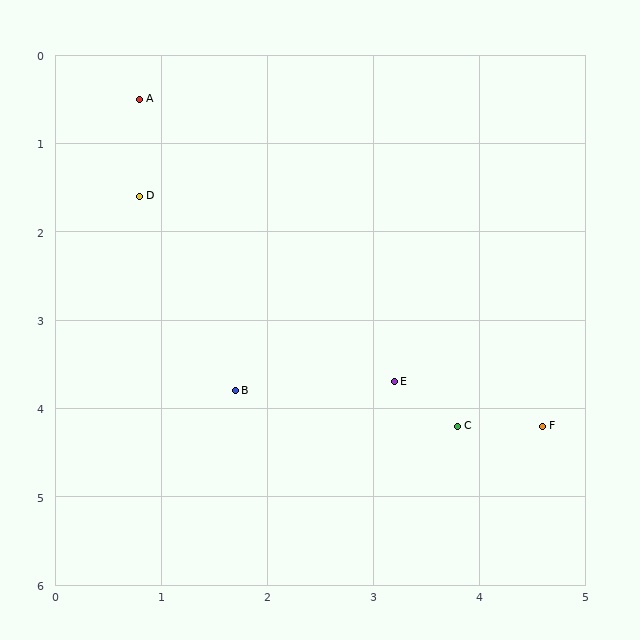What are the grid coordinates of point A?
Point A is at approximately (0.8, 0.5).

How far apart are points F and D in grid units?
Points F and D are about 4.6 grid units apart.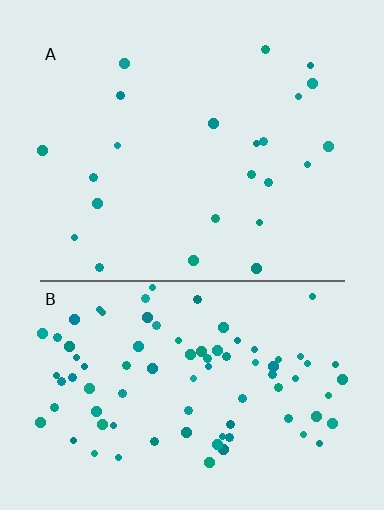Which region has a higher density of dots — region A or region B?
B (the bottom).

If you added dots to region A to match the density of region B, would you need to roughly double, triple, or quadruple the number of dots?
Approximately quadruple.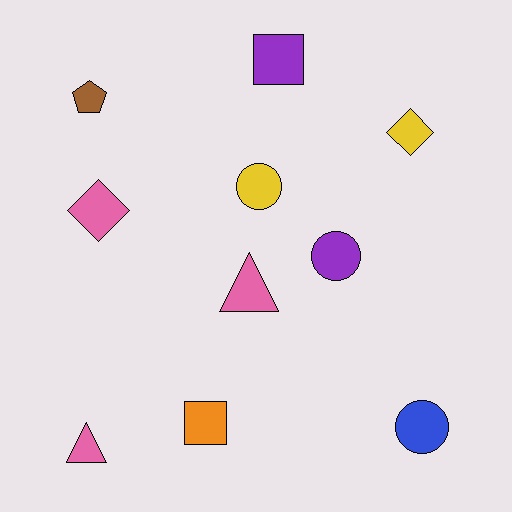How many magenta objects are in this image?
There are no magenta objects.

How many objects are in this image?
There are 10 objects.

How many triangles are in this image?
There are 2 triangles.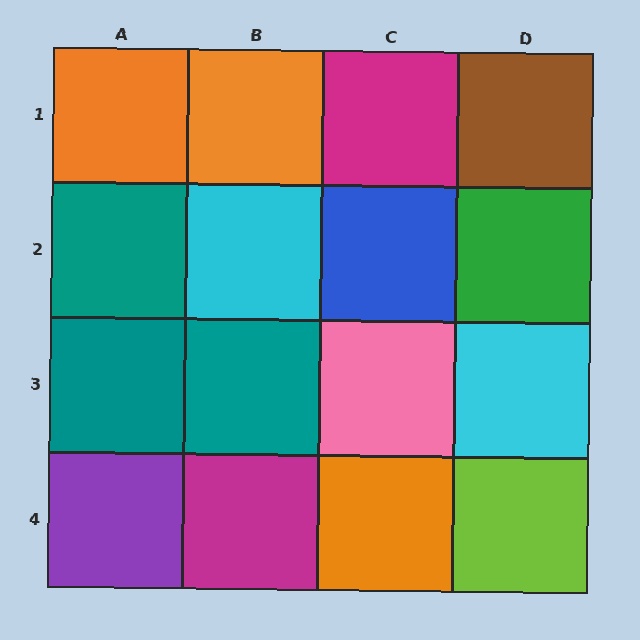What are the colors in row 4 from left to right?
Purple, magenta, orange, lime.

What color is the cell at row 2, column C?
Blue.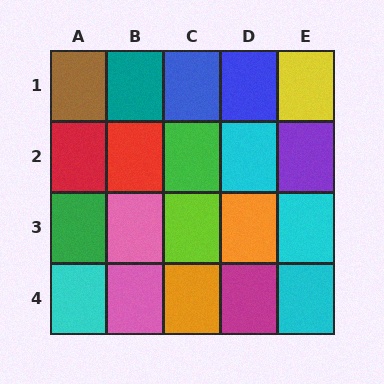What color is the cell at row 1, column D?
Blue.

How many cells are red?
2 cells are red.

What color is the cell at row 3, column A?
Green.